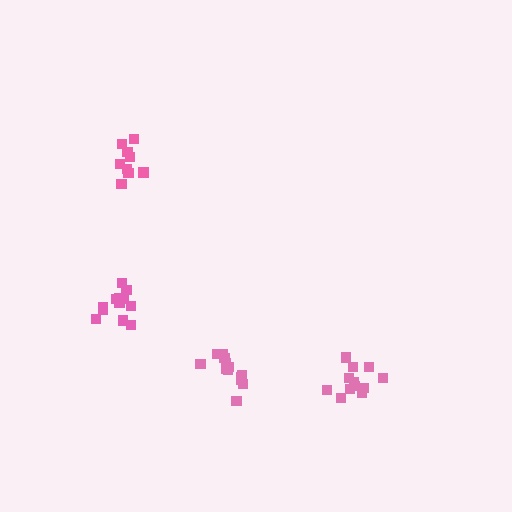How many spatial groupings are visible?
There are 4 spatial groupings.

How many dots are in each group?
Group 1: 12 dots, Group 2: 13 dots, Group 3: 9 dots, Group 4: 12 dots (46 total).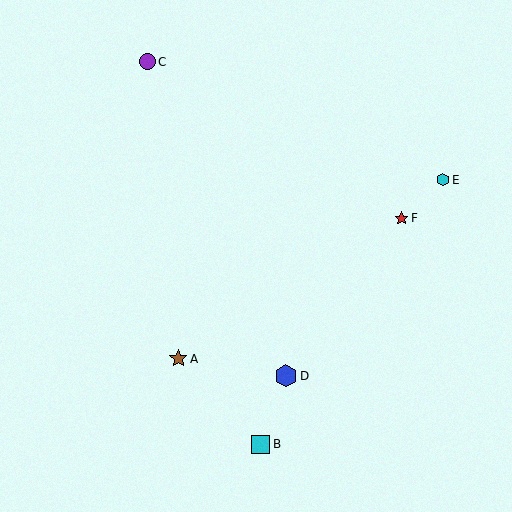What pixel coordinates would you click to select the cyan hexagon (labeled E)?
Click at (443, 180) to select the cyan hexagon E.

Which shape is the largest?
The blue hexagon (labeled D) is the largest.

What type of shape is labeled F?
Shape F is a red star.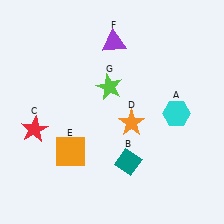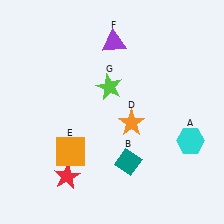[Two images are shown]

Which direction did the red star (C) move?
The red star (C) moved down.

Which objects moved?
The objects that moved are: the cyan hexagon (A), the red star (C).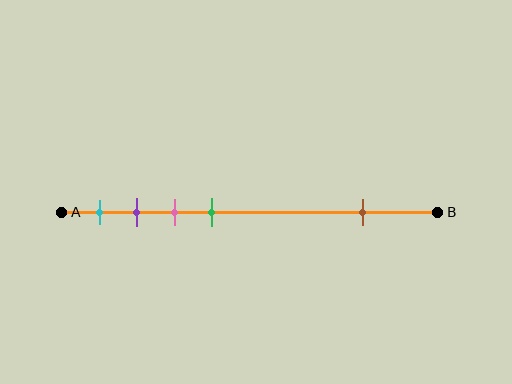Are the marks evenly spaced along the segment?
No, the marks are not evenly spaced.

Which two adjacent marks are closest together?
The purple and pink marks are the closest adjacent pair.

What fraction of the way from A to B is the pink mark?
The pink mark is approximately 30% (0.3) of the way from A to B.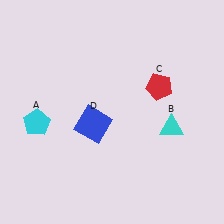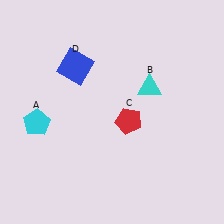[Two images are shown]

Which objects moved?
The objects that moved are: the cyan triangle (B), the red pentagon (C), the blue square (D).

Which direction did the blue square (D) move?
The blue square (D) moved up.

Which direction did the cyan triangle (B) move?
The cyan triangle (B) moved up.